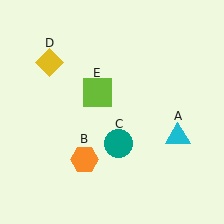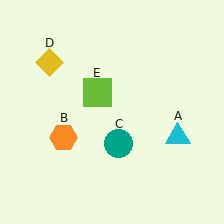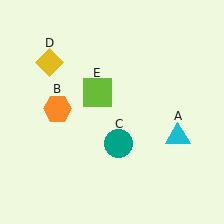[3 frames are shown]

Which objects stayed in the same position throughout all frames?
Cyan triangle (object A) and teal circle (object C) and yellow diamond (object D) and lime square (object E) remained stationary.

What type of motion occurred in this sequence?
The orange hexagon (object B) rotated clockwise around the center of the scene.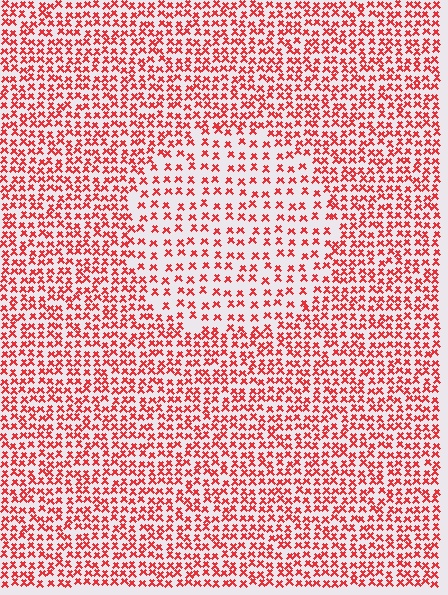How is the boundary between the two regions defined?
The boundary is defined by a change in element density (approximately 1.8x ratio). All elements are the same color, size, and shape.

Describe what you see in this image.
The image contains small red elements arranged at two different densities. A circle-shaped region is visible where the elements are less densely packed than the surrounding area.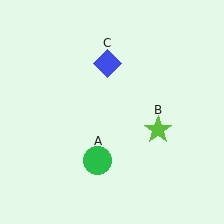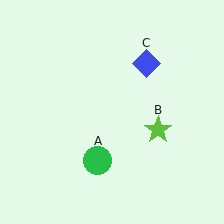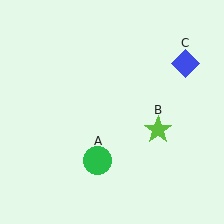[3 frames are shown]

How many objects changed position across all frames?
1 object changed position: blue diamond (object C).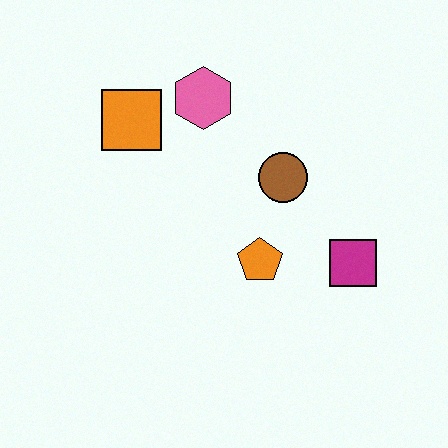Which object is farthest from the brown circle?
The orange square is farthest from the brown circle.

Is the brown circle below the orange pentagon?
No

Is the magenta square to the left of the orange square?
No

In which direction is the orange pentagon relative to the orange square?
The orange pentagon is below the orange square.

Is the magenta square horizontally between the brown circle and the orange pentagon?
No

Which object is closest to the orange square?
The pink hexagon is closest to the orange square.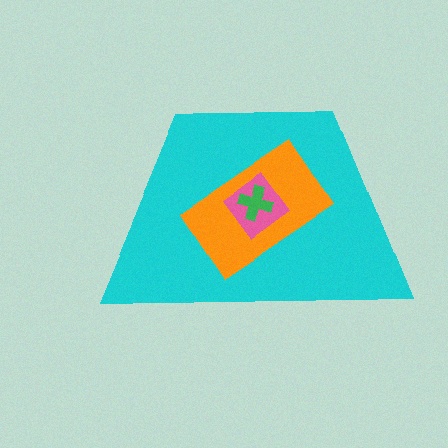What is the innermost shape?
The green cross.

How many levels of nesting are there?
4.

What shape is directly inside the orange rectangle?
The pink diamond.